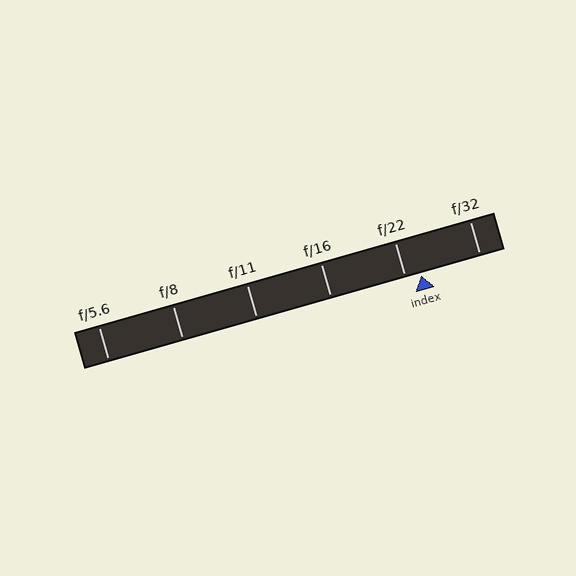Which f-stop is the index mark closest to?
The index mark is closest to f/22.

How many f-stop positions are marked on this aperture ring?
There are 6 f-stop positions marked.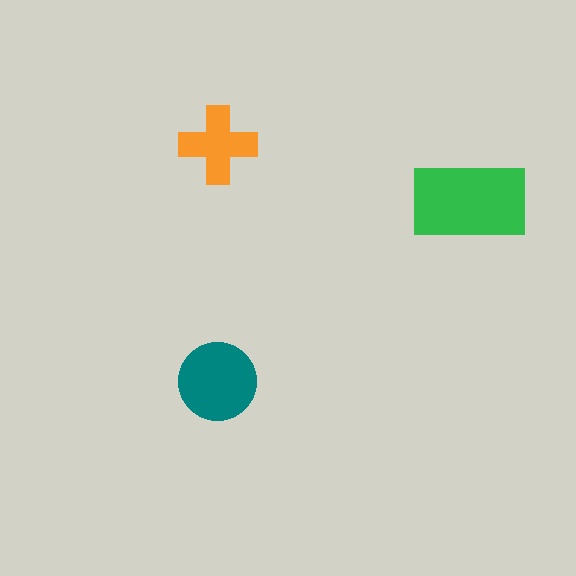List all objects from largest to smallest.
The green rectangle, the teal circle, the orange cross.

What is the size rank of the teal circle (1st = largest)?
2nd.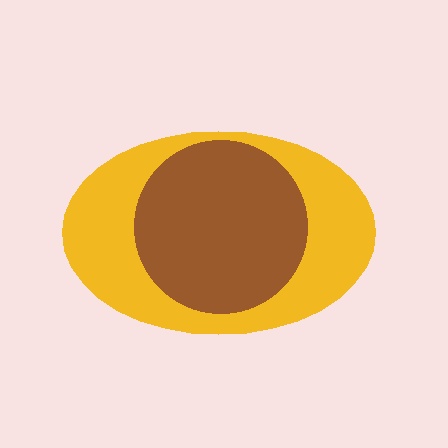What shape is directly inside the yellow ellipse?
The brown circle.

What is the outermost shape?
The yellow ellipse.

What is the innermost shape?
The brown circle.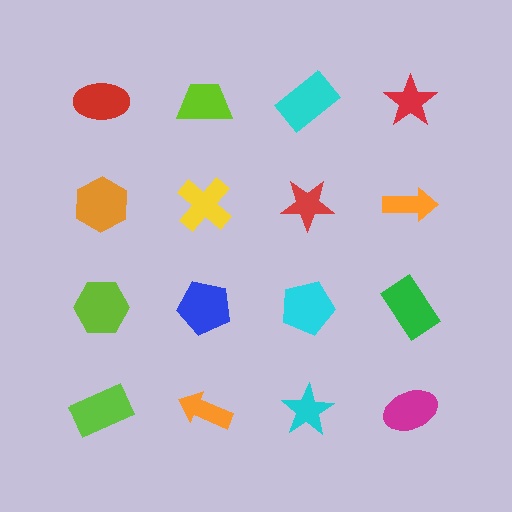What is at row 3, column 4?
A green rectangle.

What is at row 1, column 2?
A lime trapezoid.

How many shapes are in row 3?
4 shapes.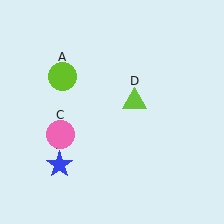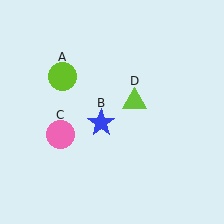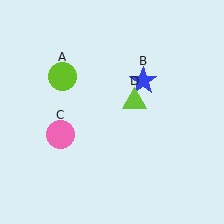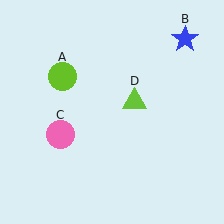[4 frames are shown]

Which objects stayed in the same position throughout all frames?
Lime circle (object A) and pink circle (object C) and lime triangle (object D) remained stationary.